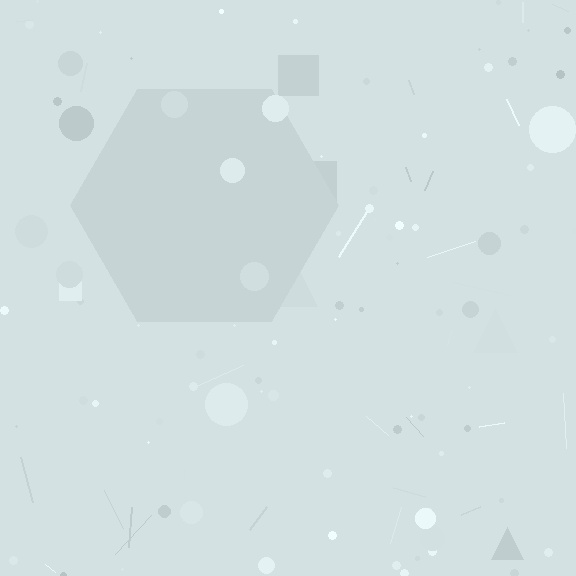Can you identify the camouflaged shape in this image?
The camouflaged shape is a hexagon.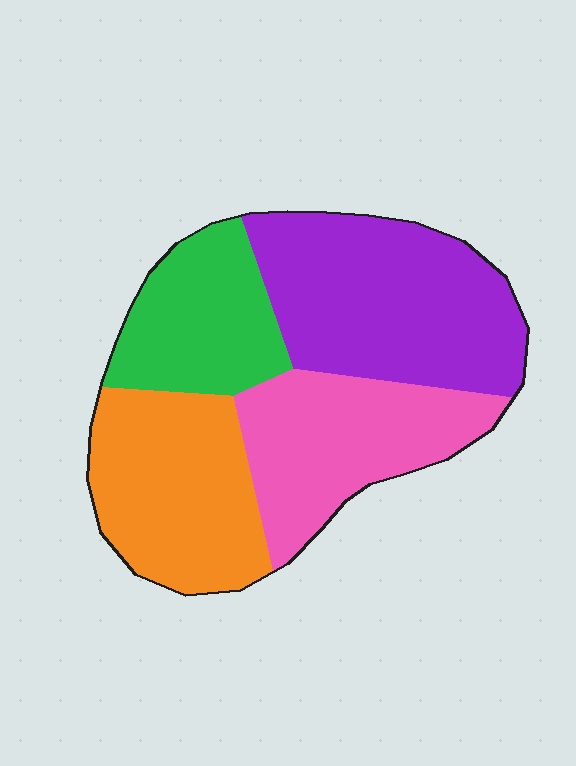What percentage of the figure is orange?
Orange covers around 25% of the figure.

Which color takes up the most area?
Purple, at roughly 35%.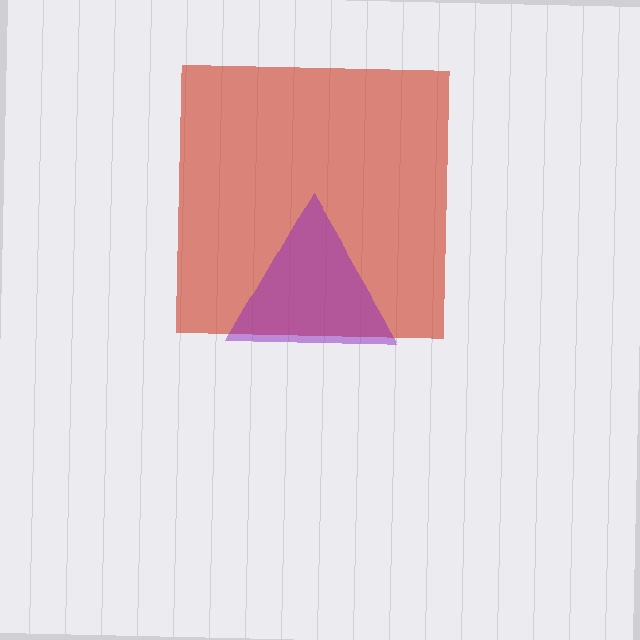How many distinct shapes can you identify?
There are 2 distinct shapes: a red square, a purple triangle.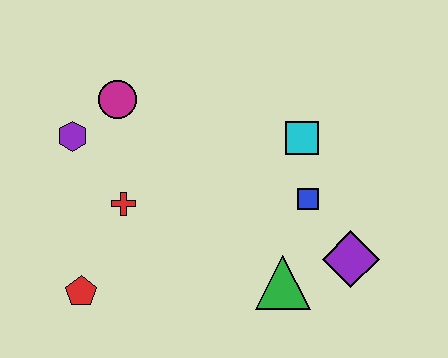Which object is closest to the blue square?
The cyan square is closest to the blue square.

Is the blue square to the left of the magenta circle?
No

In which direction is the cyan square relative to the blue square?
The cyan square is above the blue square.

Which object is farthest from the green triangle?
The purple hexagon is farthest from the green triangle.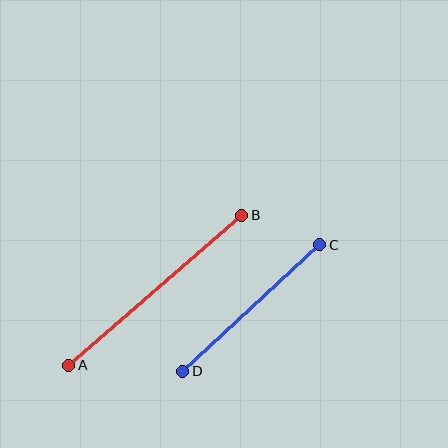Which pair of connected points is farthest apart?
Points A and B are farthest apart.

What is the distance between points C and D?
The distance is approximately 186 pixels.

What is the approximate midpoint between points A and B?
The midpoint is at approximately (155, 290) pixels.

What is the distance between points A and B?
The distance is approximately 229 pixels.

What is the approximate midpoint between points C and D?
The midpoint is at approximately (251, 308) pixels.